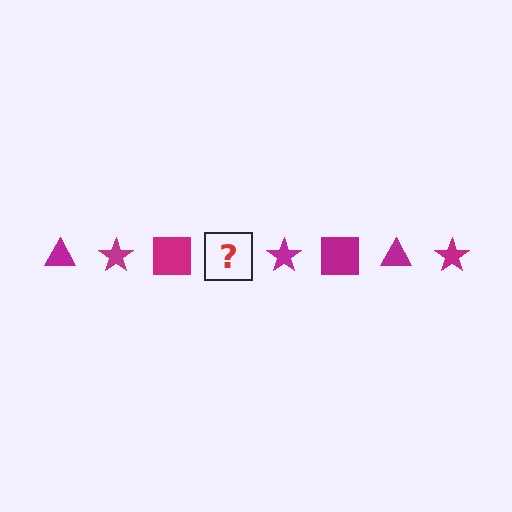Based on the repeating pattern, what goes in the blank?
The blank should be a magenta triangle.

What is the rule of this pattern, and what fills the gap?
The rule is that the pattern cycles through triangle, star, square shapes in magenta. The gap should be filled with a magenta triangle.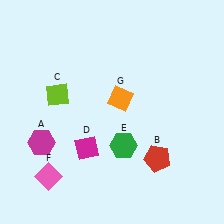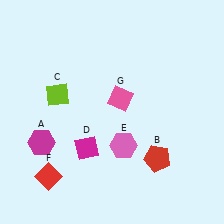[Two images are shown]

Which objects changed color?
E changed from green to pink. F changed from pink to red. G changed from orange to pink.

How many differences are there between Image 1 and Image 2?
There are 3 differences between the two images.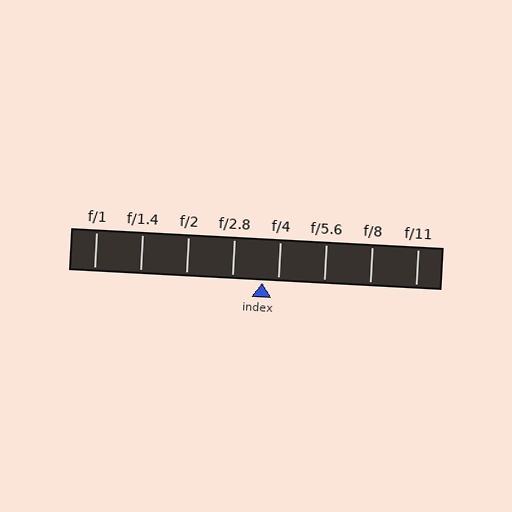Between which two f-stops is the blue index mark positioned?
The index mark is between f/2.8 and f/4.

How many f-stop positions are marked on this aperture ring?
There are 8 f-stop positions marked.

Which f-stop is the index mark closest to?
The index mark is closest to f/4.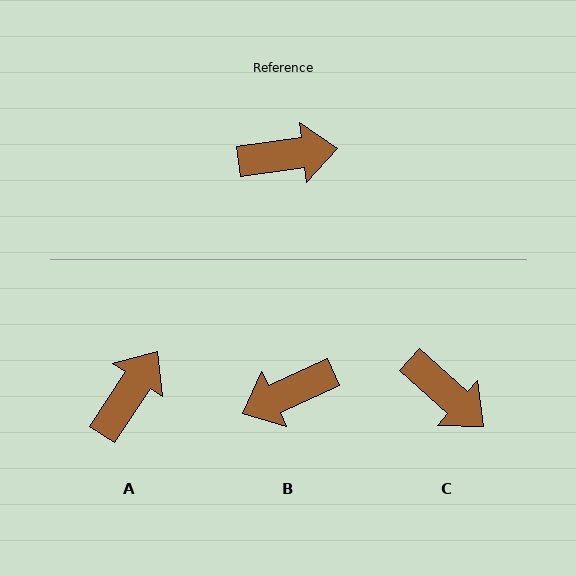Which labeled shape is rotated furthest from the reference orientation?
B, about 163 degrees away.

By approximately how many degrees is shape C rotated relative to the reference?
Approximately 49 degrees clockwise.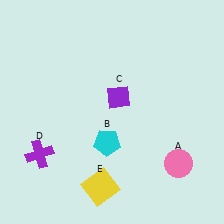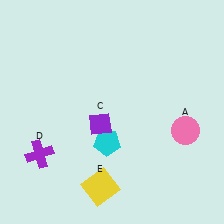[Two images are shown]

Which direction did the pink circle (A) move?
The pink circle (A) moved up.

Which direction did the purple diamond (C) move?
The purple diamond (C) moved down.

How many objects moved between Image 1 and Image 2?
2 objects moved between the two images.